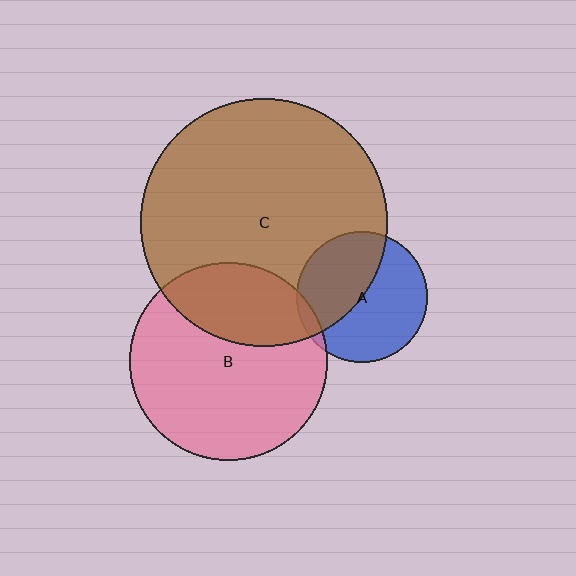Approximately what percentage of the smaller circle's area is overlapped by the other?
Approximately 30%.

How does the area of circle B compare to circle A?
Approximately 2.3 times.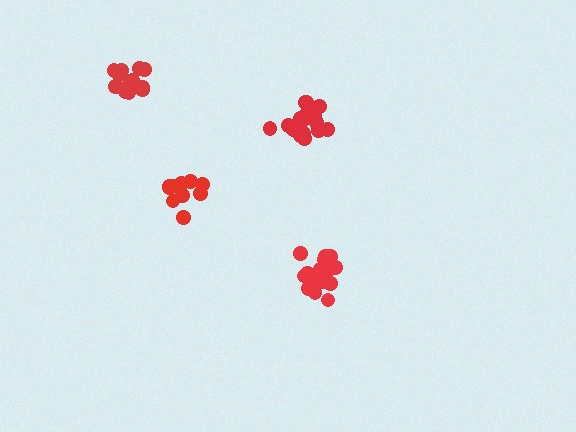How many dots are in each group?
Group 1: 13 dots, Group 2: 13 dots, Group 3: 19 dots, Group 4: 19 dots (64 total).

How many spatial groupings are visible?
There are 4 spatial groupings.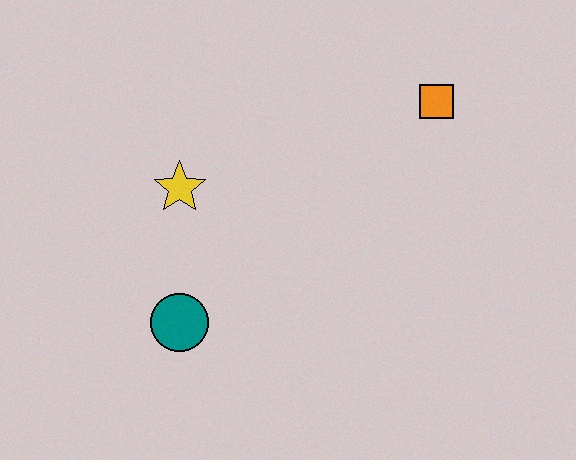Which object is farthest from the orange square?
The teal circle is farthest from the orange square.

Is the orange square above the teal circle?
Yes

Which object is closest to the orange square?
The yellow star is closest to the orange square.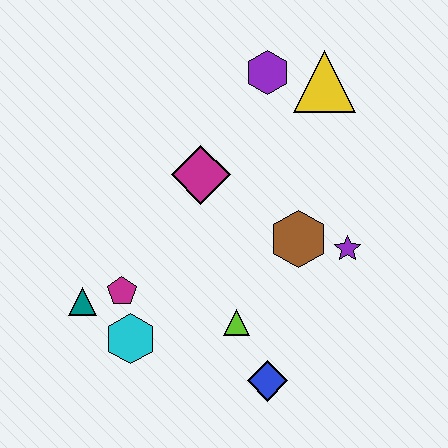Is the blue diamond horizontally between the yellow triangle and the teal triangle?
Yes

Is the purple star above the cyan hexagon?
Yes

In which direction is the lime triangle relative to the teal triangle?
The lime triangle is to the right of the teal triangle.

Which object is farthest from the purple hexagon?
The blue diamond is farthest from the purple hexagon.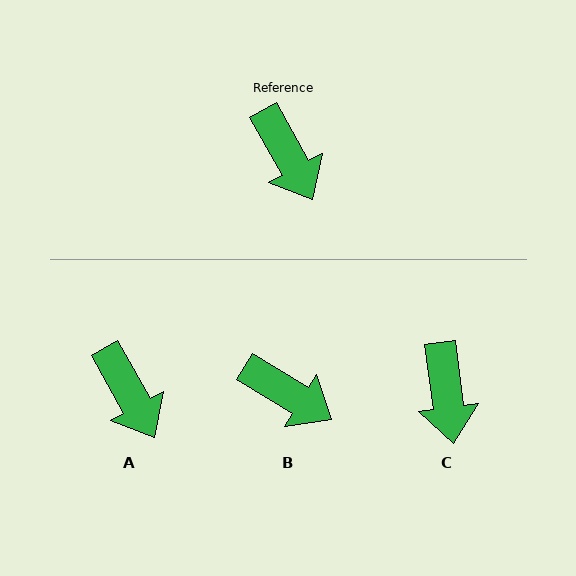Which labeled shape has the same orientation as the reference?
A.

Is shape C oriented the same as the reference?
No, it is off by about 22 degrees.